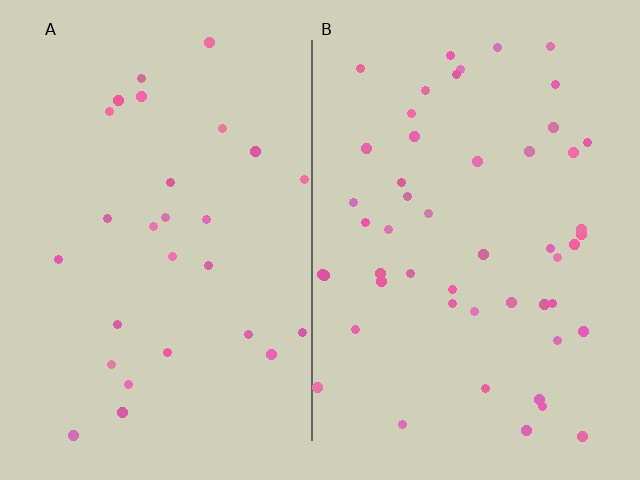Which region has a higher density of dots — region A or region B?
B (the right).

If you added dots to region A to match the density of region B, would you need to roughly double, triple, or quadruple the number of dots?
Approximately double.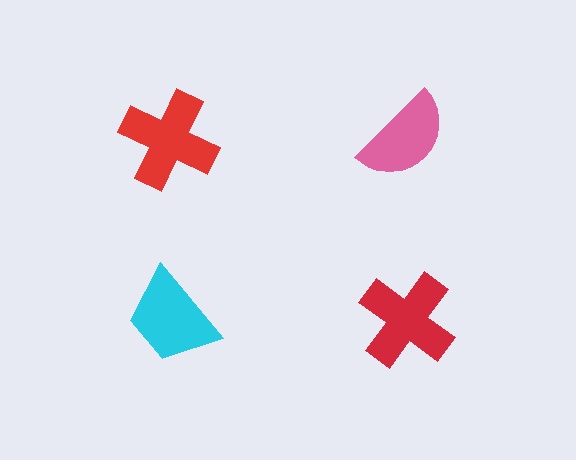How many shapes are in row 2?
2 shapes.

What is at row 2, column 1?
A cyan trapezoid.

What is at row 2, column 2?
A red cross.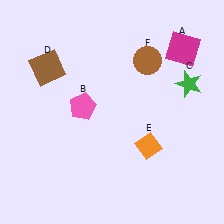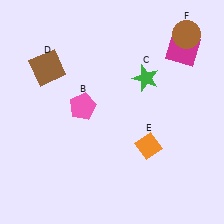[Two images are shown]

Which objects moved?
The objects that moved are: the green star (C), the brown circle (F).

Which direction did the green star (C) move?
The green star (C) moved left.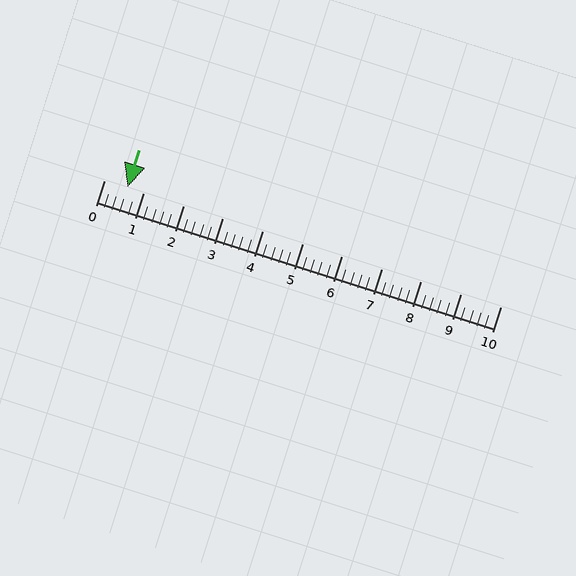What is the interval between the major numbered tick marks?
The major tick marks are spaced 1 units apart.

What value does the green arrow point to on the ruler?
The green arrow points to approximately 0.6.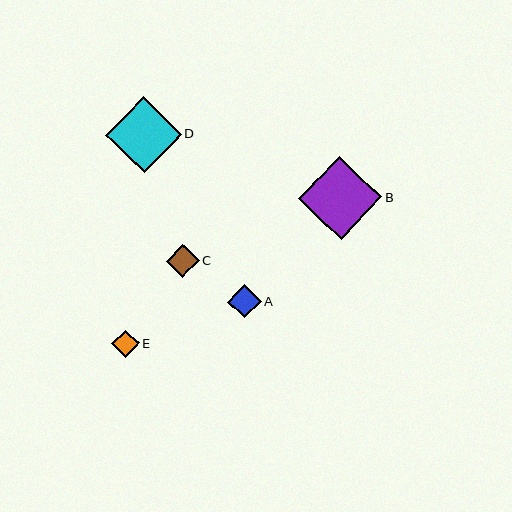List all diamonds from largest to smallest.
From largest to smallest: B, D, A, C, E.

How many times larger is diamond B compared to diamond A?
Diamond B is approximately 2.5 times the size of diamond A.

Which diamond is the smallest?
Diamond E is the smallest with a size of approximately 27 pixels.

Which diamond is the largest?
Diamond B is the largest with a size of approximately 83 pixels.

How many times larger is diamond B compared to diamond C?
Diamond B is approximately 2.5 times the size of diamond C.